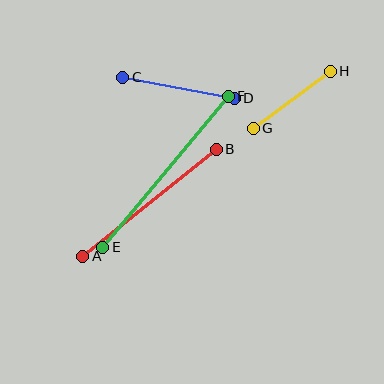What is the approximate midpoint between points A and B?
The midpoint is at approximately (150, 203) pixels.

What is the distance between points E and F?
The distance is approximately 196 pixels.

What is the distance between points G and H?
The distance is approximately 96 pixels.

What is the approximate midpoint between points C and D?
The midpoint is at approximately (178, 88) pixels.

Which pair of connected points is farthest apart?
Points E and F are farthest apart.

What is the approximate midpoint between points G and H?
The midpoint is at approximately (292, 100) pixels.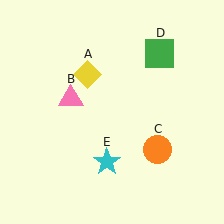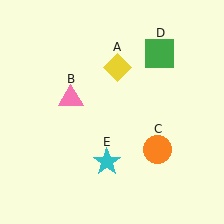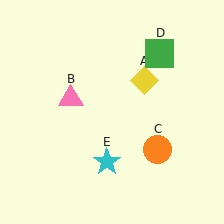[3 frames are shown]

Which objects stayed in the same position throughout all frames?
Pink triangle (object B) and orange circle (object C) and green square (object D) and cyan star (object E) remained stationary.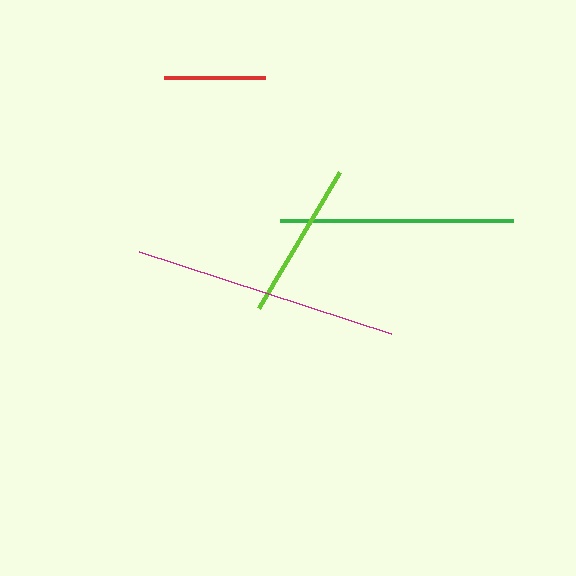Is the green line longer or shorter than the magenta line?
The magenta line is longer than the green line.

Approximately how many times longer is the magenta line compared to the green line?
The magenta line is approximately 1.1 times the length of the green line.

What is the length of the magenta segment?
The magenta segment is approximately 265 pixels long.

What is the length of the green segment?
The green segment is approximately 233 pixels long.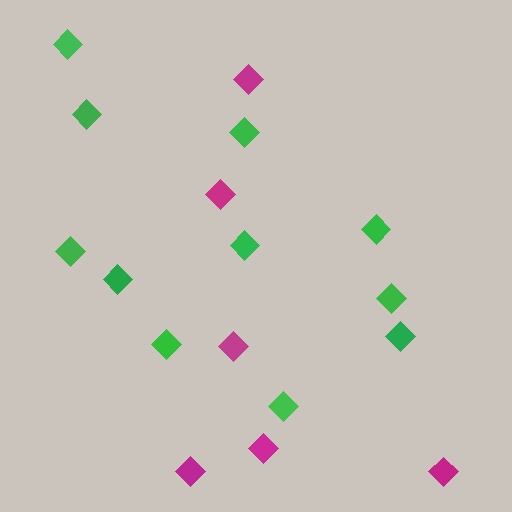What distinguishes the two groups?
There are 2 groups: one group of magenta diamonds (6) and one group of green diamonds (11).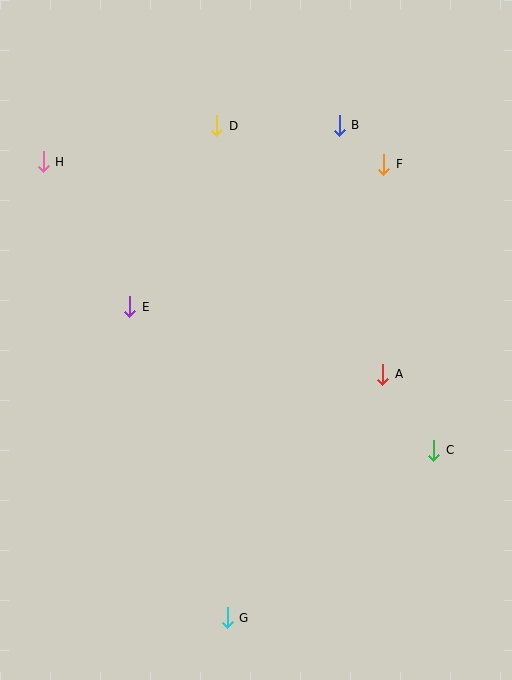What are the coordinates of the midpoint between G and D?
The midpoint between G and D is at (222, 372).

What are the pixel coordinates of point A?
Point A is at (383, 374).